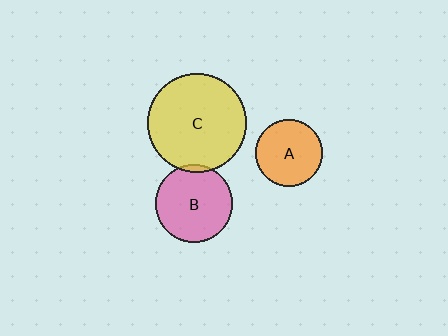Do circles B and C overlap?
Yes.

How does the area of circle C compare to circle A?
Approximately 2.2 times.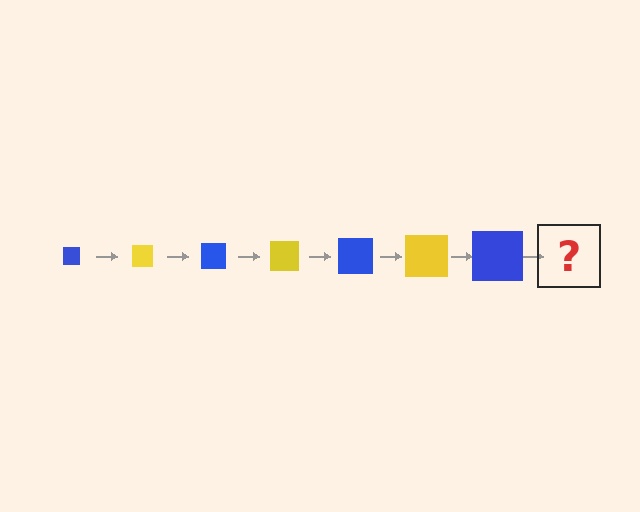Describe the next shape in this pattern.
It should be a yellow square, larger than the previous one.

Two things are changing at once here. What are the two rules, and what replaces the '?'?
The two rules are that the square grows larger each step and the color cycles through blue and yellow. The '?' should be a yellow square, larger than the previous one.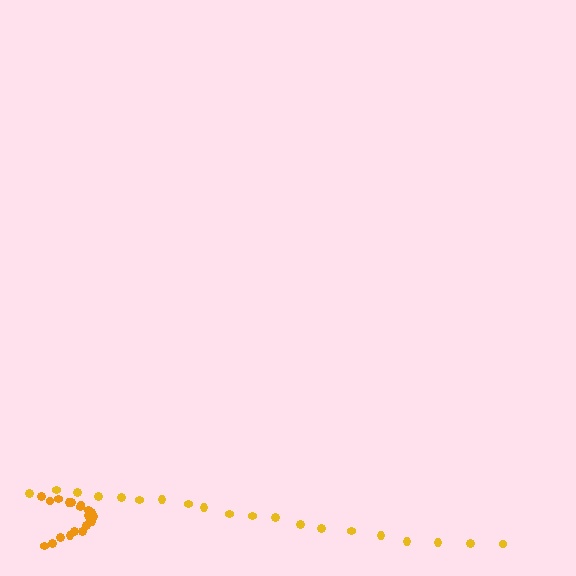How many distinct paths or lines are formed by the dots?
There are 2 distinct paths.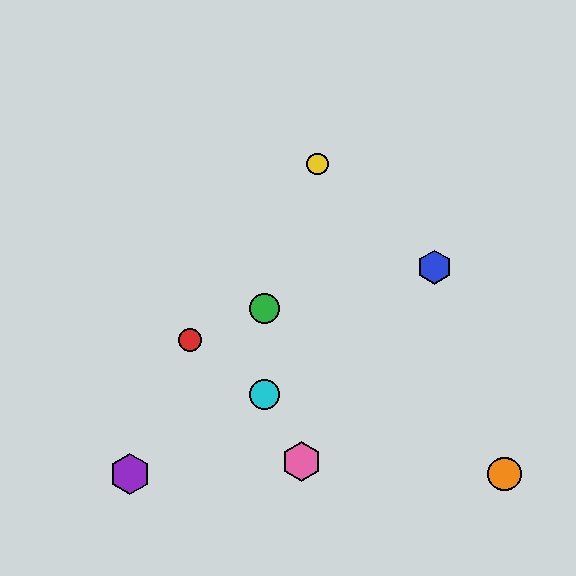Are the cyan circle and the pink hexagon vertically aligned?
No, the cyan circle is at x≈264 and the pink hexagon is at x≈301.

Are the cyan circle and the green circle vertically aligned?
Yes, both are at x≈264.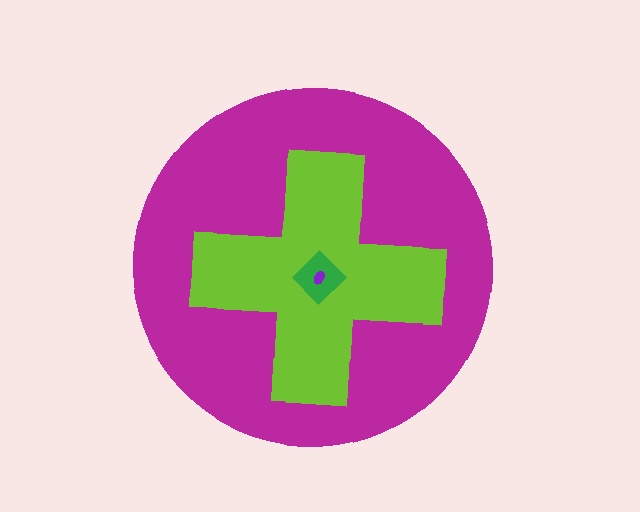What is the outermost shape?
The magenta circle.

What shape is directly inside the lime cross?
The green diamond.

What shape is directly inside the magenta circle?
The lime cross.